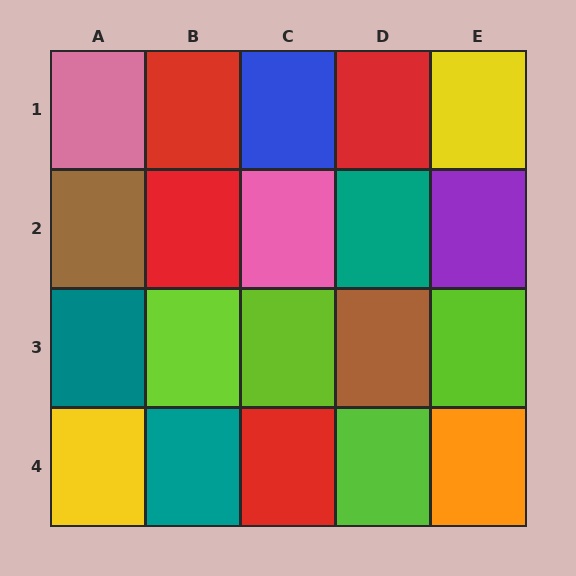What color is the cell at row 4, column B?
Teal.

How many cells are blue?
1 cell is blue.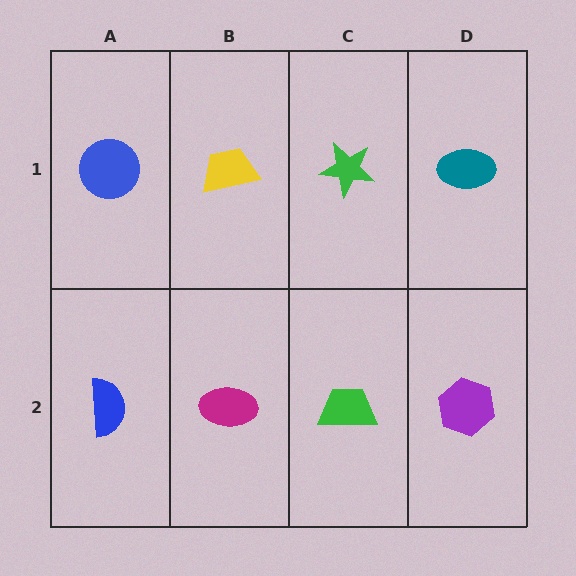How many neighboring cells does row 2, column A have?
2.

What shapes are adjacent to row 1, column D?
A purple hexagon (row 2, column D), a green star (row 1, column C).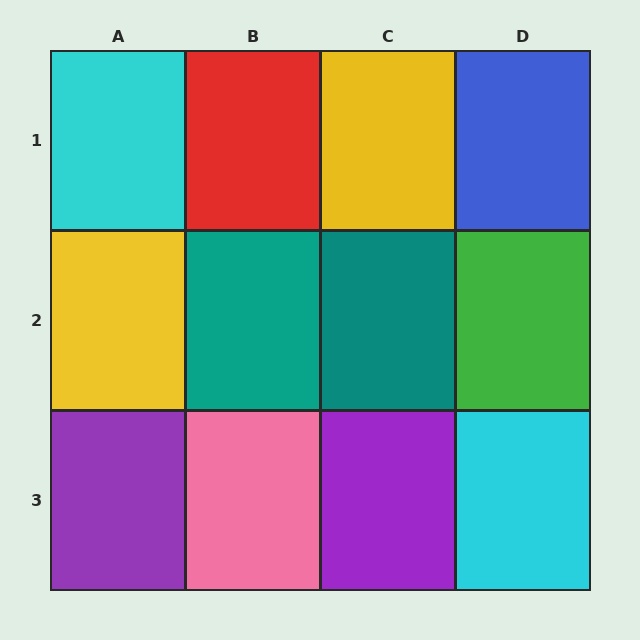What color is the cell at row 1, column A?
Cyan.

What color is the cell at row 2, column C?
Teal.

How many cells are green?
1 cell is green.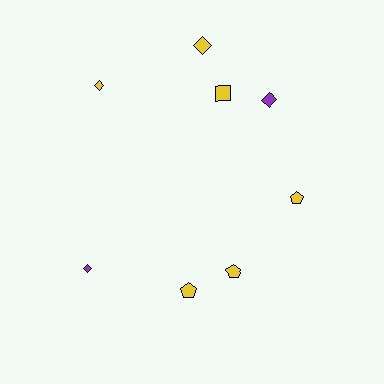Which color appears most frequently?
Yellow, with 6 objects.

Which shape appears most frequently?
Diamond, with 4 objects.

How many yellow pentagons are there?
There are 3 yellow pentagons.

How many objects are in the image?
There are 8 objects.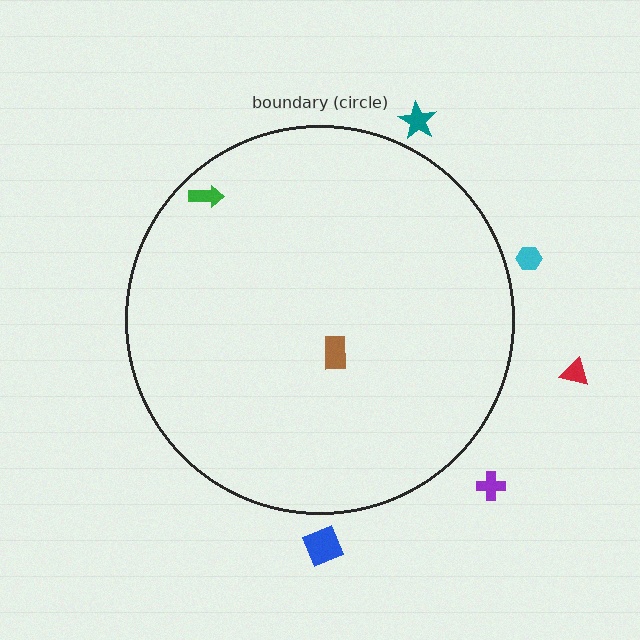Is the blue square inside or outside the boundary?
Outside.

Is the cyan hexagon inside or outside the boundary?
Outside.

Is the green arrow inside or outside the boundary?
Inside.